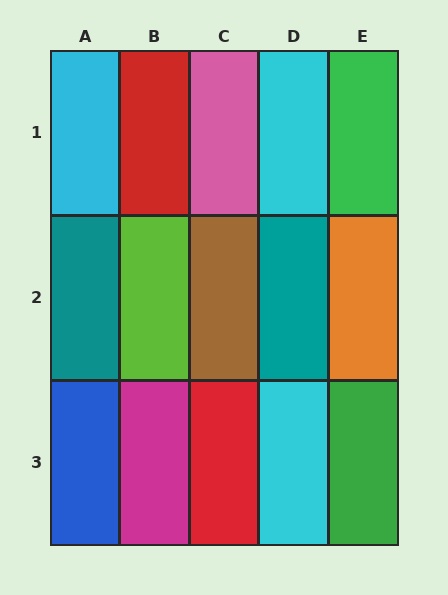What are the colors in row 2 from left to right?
Teal, lime, brown, teal, orange.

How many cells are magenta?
1 cell is magenta.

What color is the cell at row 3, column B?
Magenta.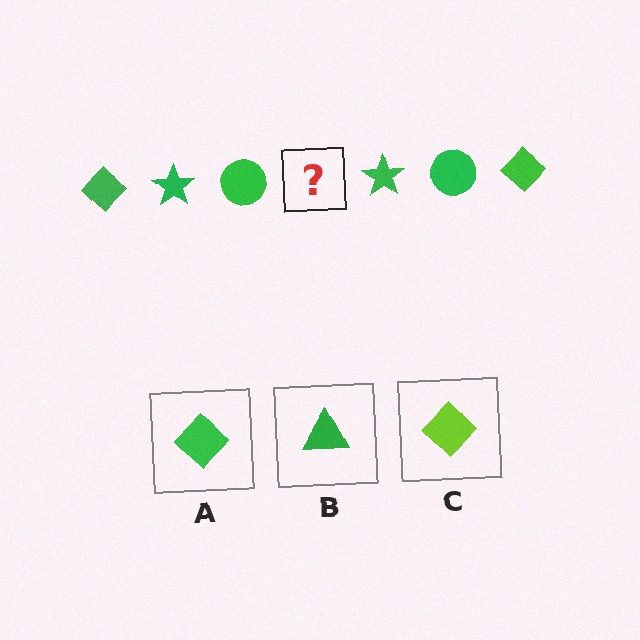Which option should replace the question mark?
Option A.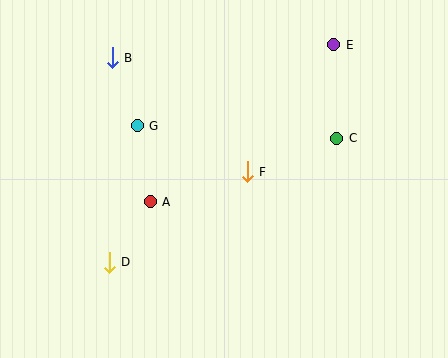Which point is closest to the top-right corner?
Point E is closest to the top-right corner.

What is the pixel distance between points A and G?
The distance between A and G is 77 pixels.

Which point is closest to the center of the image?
Point F at (247, 172) is closest to the center.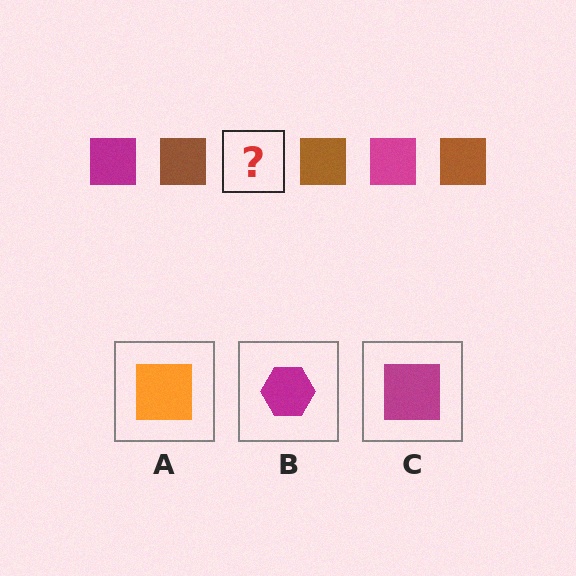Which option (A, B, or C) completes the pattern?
C.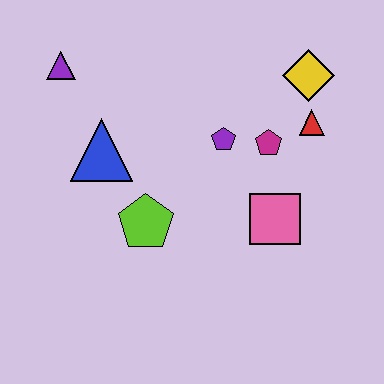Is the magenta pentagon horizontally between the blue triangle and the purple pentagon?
No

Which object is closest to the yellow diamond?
The red triangle is closest to the yellow diamond.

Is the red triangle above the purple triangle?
No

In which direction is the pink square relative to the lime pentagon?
The pink square is to the right of the lime pentagon.